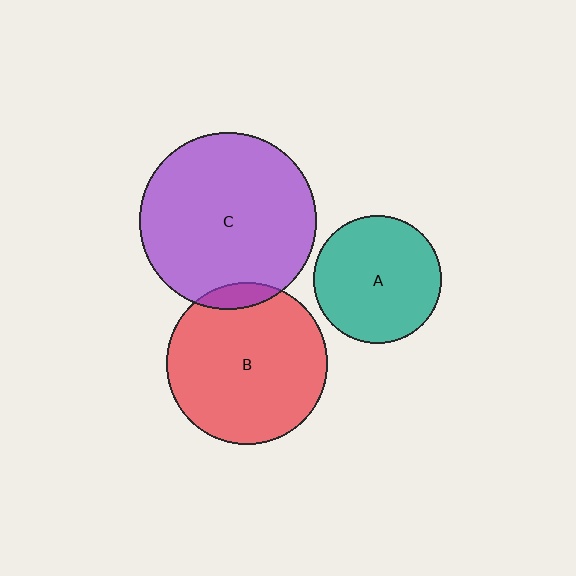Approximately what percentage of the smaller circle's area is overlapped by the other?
Approximately 5%.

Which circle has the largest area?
Circle C (purple).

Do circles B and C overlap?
Yes.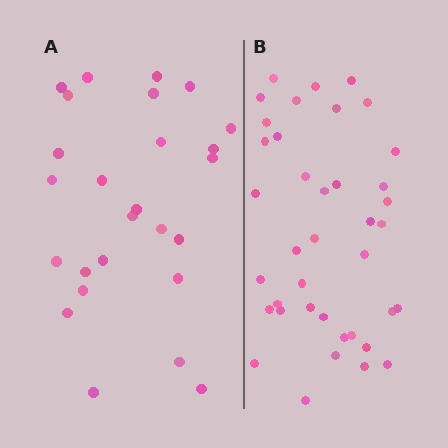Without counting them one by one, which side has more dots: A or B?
Region B (the right region) has more dots.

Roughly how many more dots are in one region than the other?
Region B has approximately 15 more dots than region A.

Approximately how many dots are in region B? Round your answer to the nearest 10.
About 40 dots. (The exact count is 39, which rounds to 40.)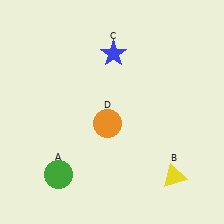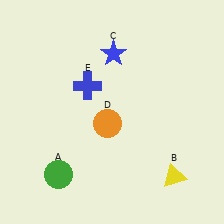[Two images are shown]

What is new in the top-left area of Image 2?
A blue cross (E) was added in the top-left area of Image 2.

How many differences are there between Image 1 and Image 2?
There is 1 difference between the two images.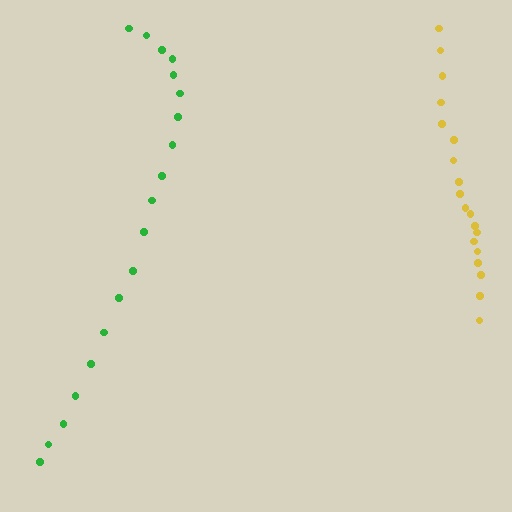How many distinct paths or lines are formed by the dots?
There are 2 distinct paths.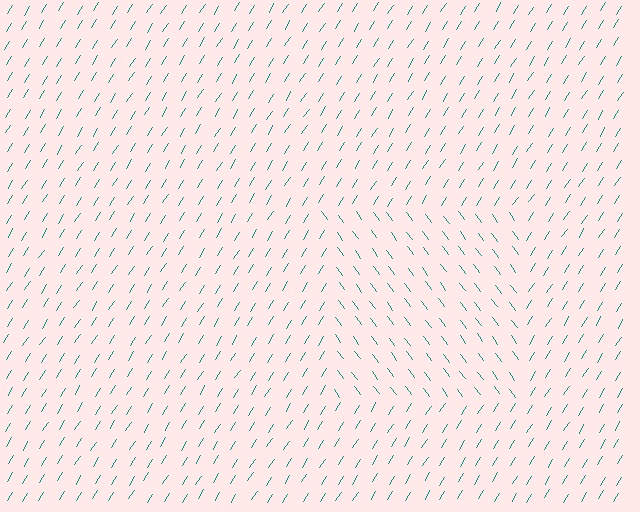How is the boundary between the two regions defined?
The boundary is defined purely by a change in line orientation (approximately 68 degrees difference). All lines are the same color and thickness.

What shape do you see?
I see a rectangle.